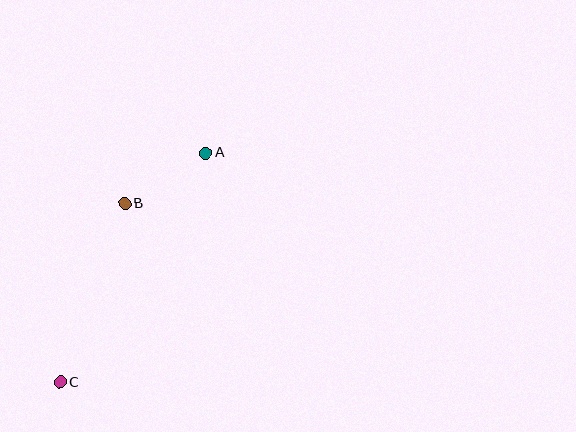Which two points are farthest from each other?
Points A and C are farthest from each other.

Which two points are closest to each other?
Points A and B are closest to each other.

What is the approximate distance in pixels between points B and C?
The distance between B and C is approximately 190 pixels.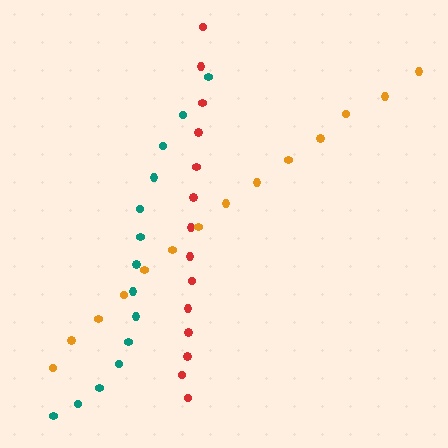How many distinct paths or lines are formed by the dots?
There are 3 distinct paths.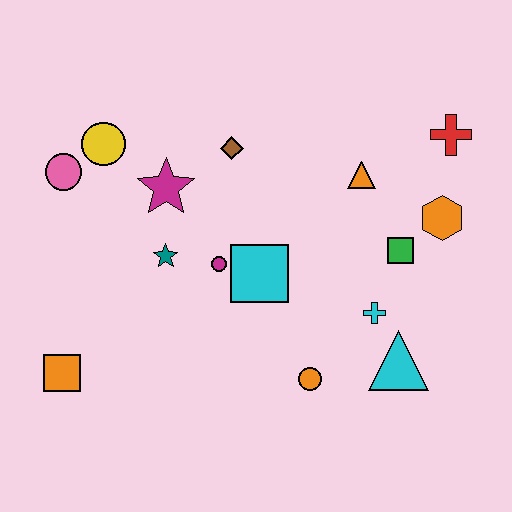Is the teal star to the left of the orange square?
No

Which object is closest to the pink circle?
The yellow circle is closest to the pink circle.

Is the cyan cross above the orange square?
Yes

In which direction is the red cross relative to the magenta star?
The red cross is to the right of the magenta star.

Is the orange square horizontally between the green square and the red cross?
No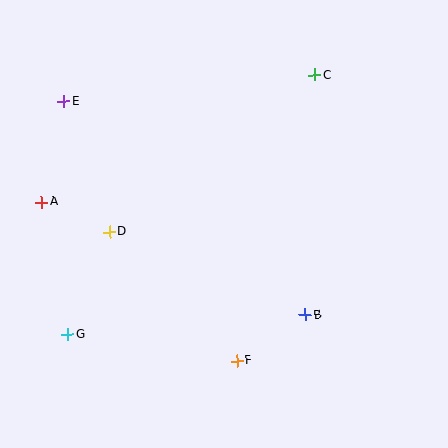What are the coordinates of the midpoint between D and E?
The midpoint between D and E is at (86, 167).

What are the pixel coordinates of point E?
Point E is at (63, 101).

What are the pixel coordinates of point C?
Point C is at (315, 75).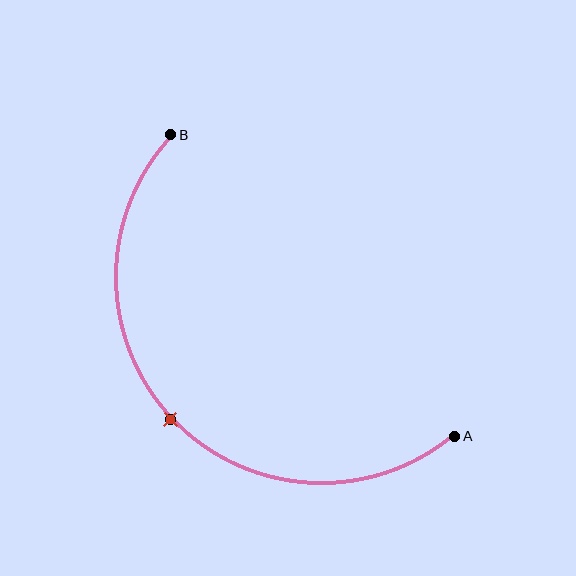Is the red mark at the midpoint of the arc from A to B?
Yes. The red mark lies on the arc at equal arc-length from both A and B — it is the arc midpoint.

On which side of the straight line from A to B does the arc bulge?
The arc bulges below and to the left of the straight line connecting A and B.